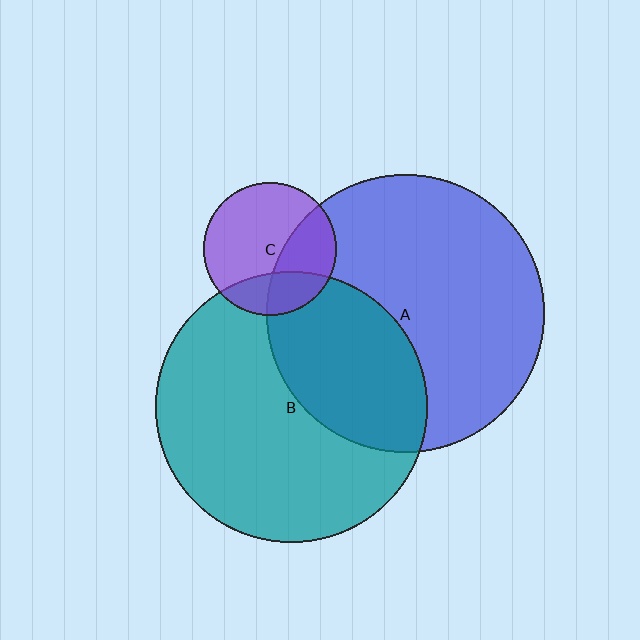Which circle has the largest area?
Circle A (blue).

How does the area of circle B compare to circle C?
Approximately 4.2 times.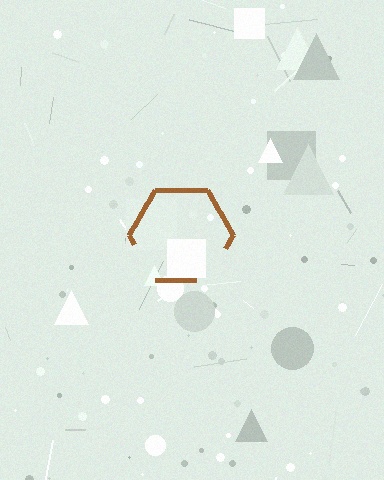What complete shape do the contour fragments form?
The contour fragments form a hexagon.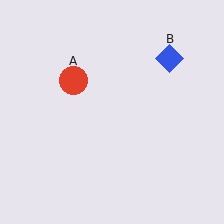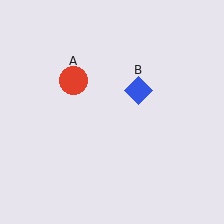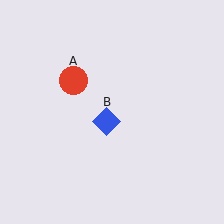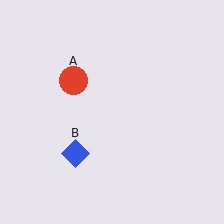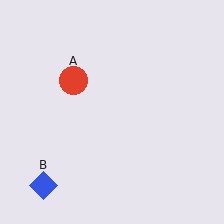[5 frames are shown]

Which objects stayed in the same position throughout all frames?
Red circle (object A) remained stationary.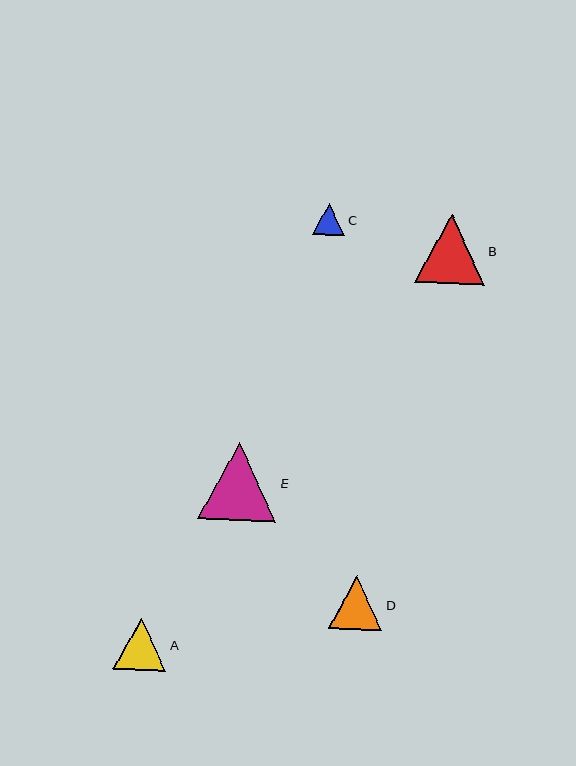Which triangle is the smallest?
Triangle C is the smallest with a size of approximately 32 pixels.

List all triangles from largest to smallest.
From largest to smallest: E, B, D, A, C.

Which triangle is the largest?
Triangle E is the largest with a size of approximately 78 pixels.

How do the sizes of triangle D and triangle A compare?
Triangle D and triangle A are approximately the same size.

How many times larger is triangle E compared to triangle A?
Triangle E is approximately 1.5 times the size of triangle A.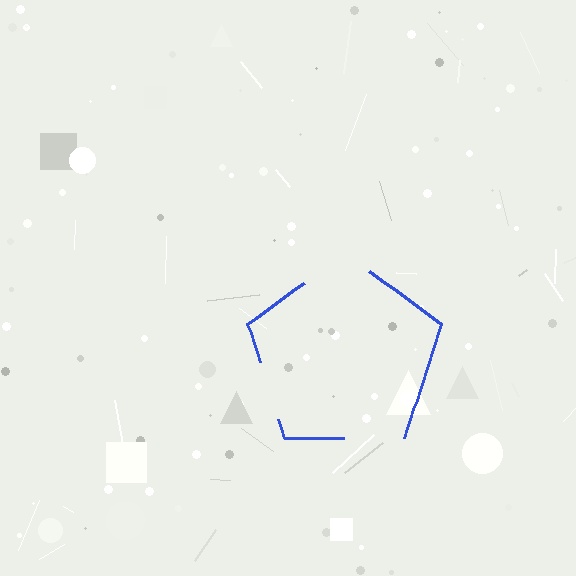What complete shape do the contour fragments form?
The contour fragments form a pentagon.